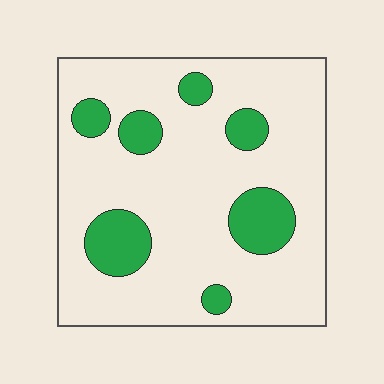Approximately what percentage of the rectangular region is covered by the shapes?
Approximately 20%.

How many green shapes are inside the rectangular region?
7.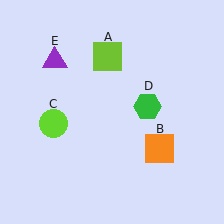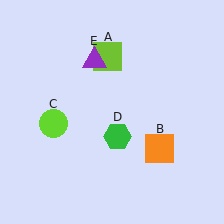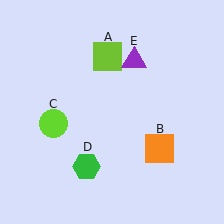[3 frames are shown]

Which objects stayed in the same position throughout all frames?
Lime square (object A) and orange square (object B) and lime circle (object C) remained stationary.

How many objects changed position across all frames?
2 objects changed position: green hexagon (object D), purple triangle (object E).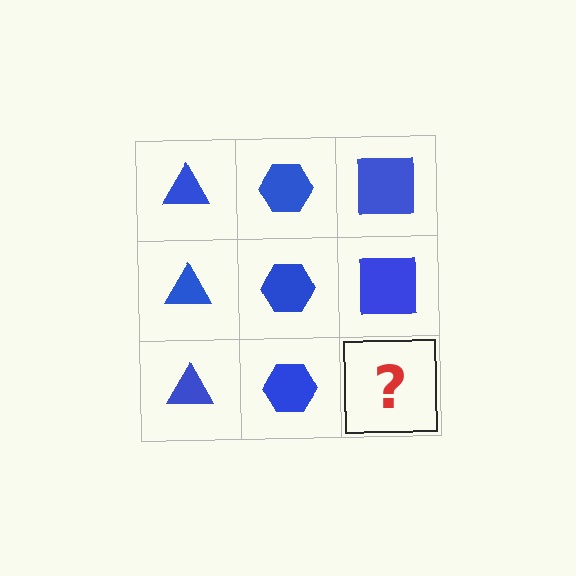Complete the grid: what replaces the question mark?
The question mark should be replaced with a blue square.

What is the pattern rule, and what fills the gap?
The rule is that each column has a consistent shape. The gap should be filled with a blue square.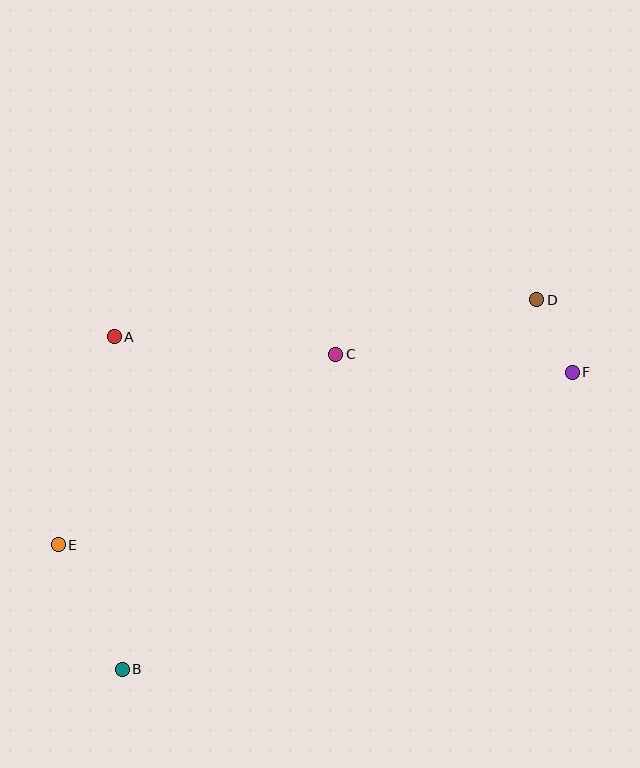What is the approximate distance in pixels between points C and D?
The distance between C and D is approximately 208 pixels.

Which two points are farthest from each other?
Points B and D are farthest from each other.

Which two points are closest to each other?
Points D and F are closest to each other.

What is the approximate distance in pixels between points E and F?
The distance between E and F is approximately 542 pixels.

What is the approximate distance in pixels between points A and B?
The distance between A and B is approximately 333 pixels.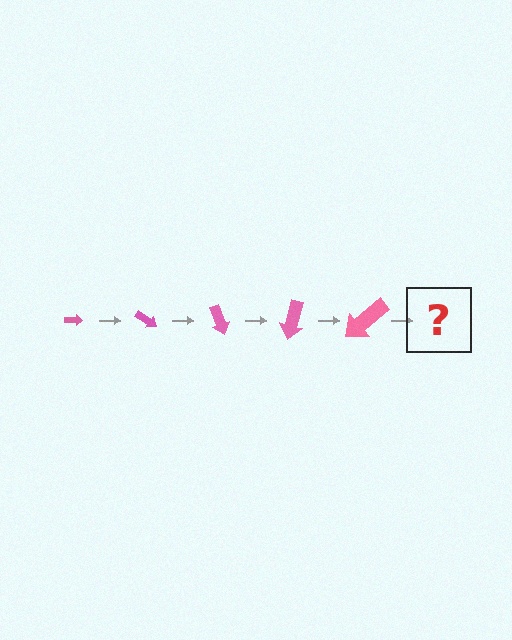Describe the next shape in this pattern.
It should be an arrow, larger than the previous one and rotated 175 degrees from the start.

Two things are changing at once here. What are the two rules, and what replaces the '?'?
The two rules are that the arrow grows larger each step and it rotates 35 degrees each step. The '?' should be an arrow, larger than the previous one and rotated 175 degrees from the start.